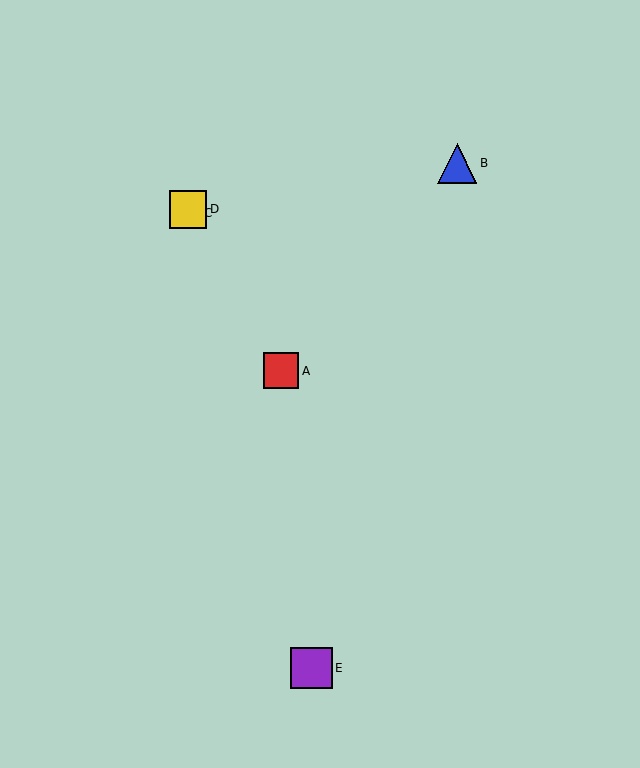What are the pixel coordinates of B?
Object B is at (457, 163).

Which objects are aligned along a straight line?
Objects A, C, D are aligned along a straight line.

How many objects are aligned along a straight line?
3 objects (A, C, D) are aligned along a straight line.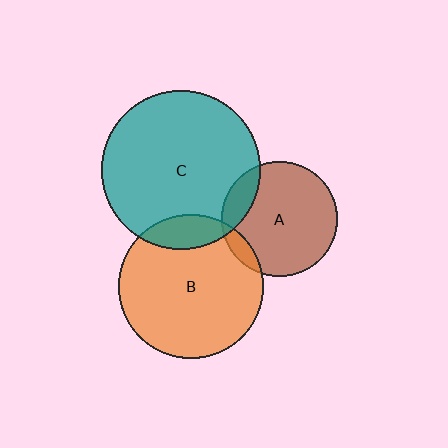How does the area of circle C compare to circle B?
Approximately 1.2 times.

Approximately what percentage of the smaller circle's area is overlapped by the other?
Approximately 15%.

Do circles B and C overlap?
Yes.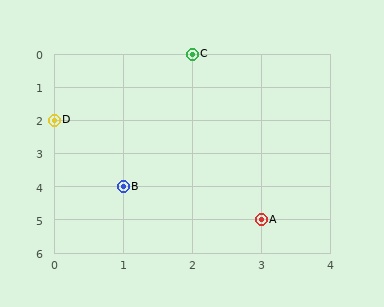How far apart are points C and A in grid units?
Points C and A are 1 column and 5 rows apart (about 5.1 grid units diagonally).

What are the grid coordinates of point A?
Point A is at grid coordinates (3, 5).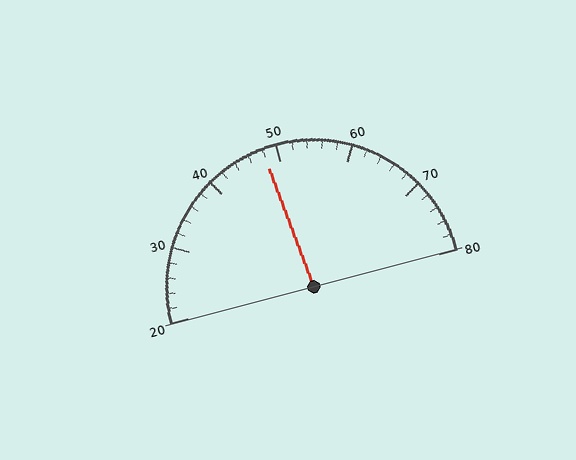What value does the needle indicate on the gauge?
The needle indicates approximately 48.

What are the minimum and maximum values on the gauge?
The gauge ranges from 20 to 80.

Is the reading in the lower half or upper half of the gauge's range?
The reading is in the lower half of the range (20 to 80).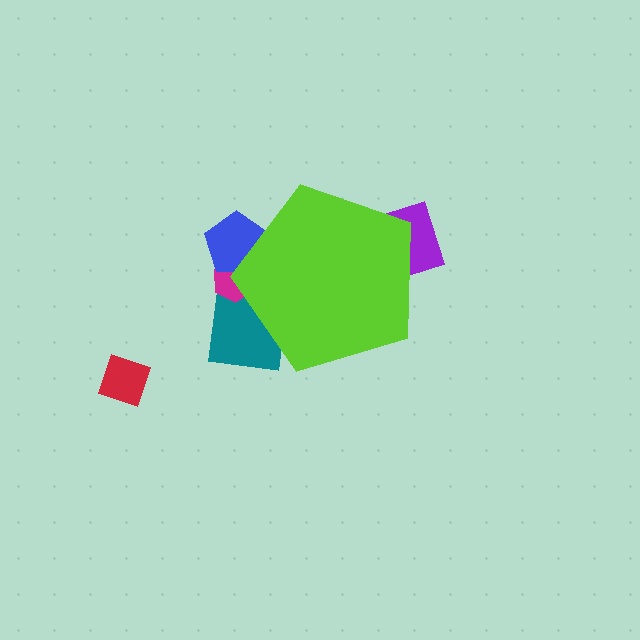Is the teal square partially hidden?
Yes, the teal square is partially hidden behind the lime pentagon.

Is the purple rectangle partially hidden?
Yes, the purple rectangle is partially hidden behind the lime pentagon.